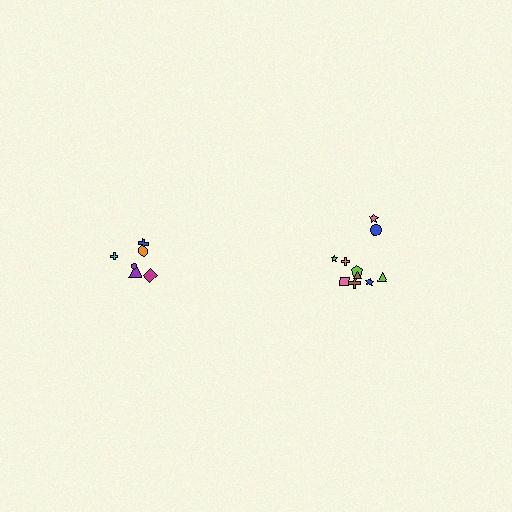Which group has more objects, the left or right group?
The right group.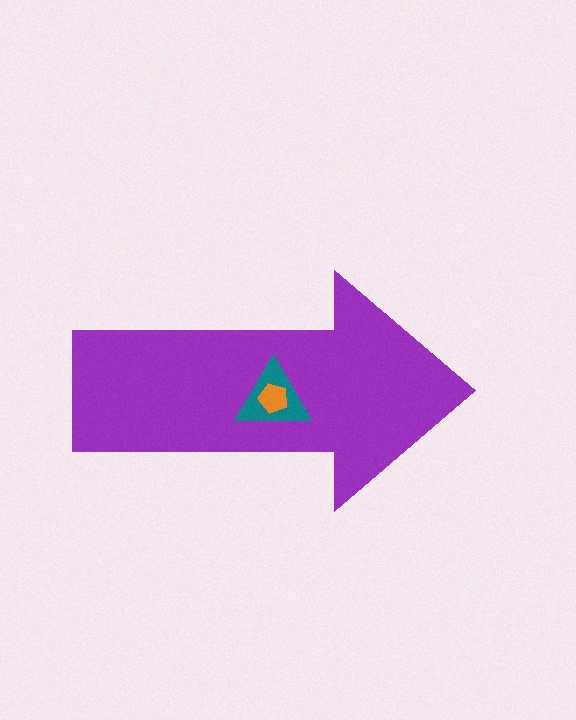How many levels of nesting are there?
3.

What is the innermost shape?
The orange pentagon.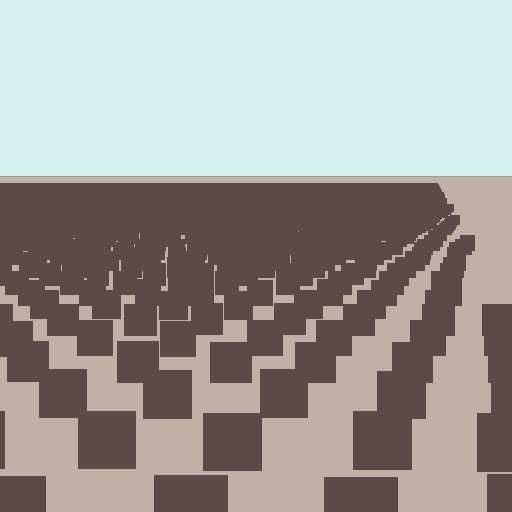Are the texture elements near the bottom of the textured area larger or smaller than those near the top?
Larger. Near the bottom, elements are closer to the viewer and appear at a bigger on-screen size.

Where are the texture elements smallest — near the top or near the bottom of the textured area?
Near the top.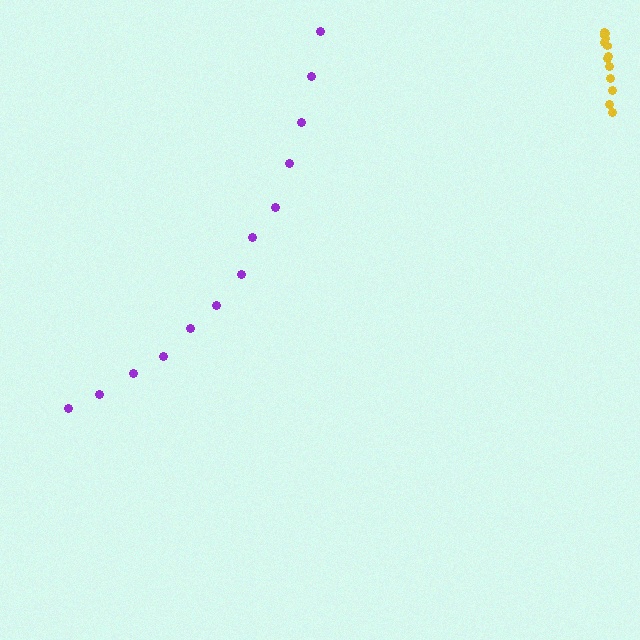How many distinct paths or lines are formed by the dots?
There are 2 distinct paths.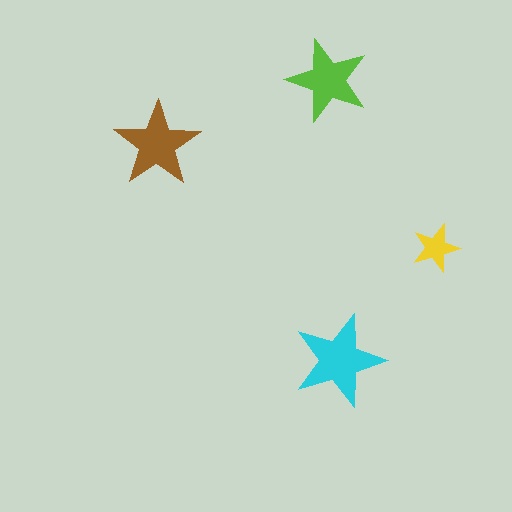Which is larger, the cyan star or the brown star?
The cyan one.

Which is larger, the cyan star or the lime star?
The cyan one.